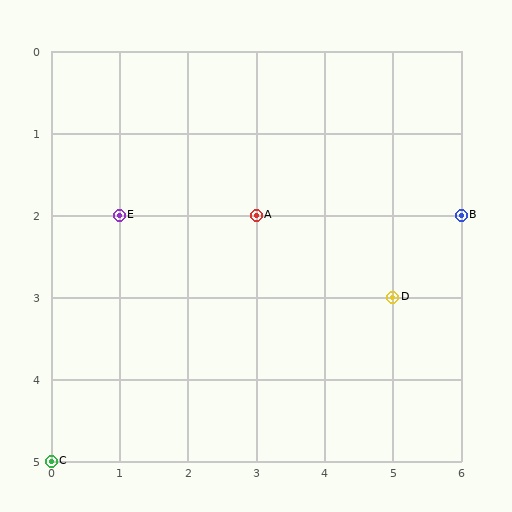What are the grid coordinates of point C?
Point C is at grid coordinates (0, 5).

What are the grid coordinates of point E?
Point E is at grid coordinates (1, 2).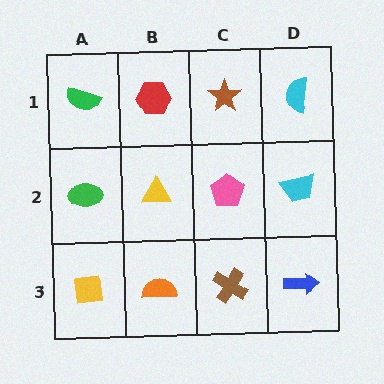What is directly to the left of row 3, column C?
An orange semicircle.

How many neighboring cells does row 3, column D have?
2.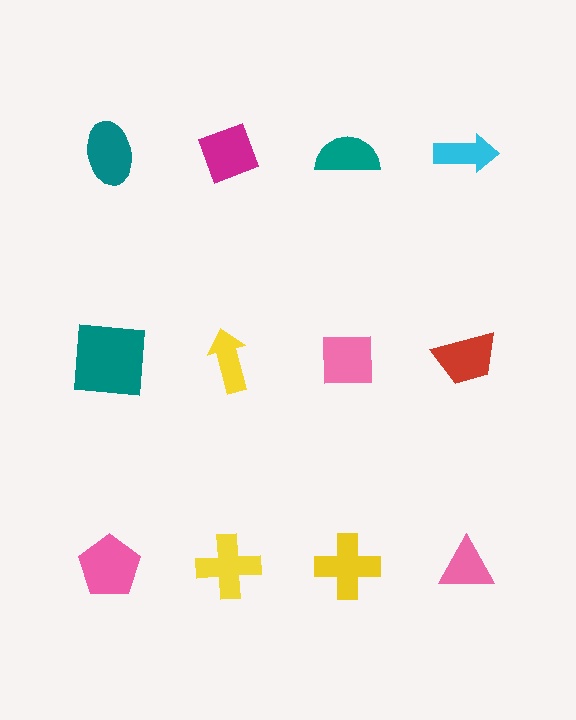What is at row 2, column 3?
A pink square.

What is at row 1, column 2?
A magenta diamond.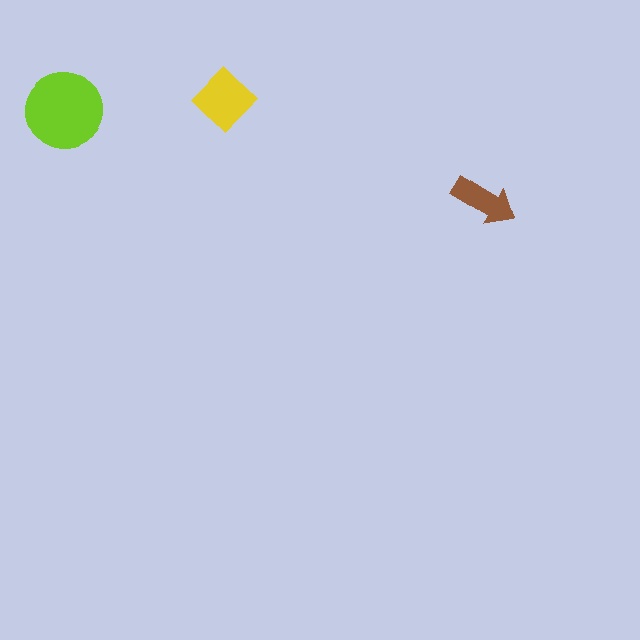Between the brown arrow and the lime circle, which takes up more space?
The lime circle.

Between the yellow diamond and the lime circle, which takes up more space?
The lime circle.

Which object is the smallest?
The brown arrow.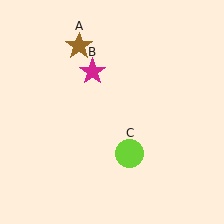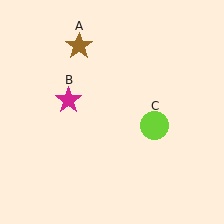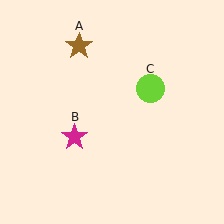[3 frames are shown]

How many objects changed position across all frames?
2 objects changed position: magenta star (object B), lime circle (object C).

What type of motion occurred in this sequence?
The magenta star (object B), lime circle (object C) rotated counterclockwise around the center of the scene.